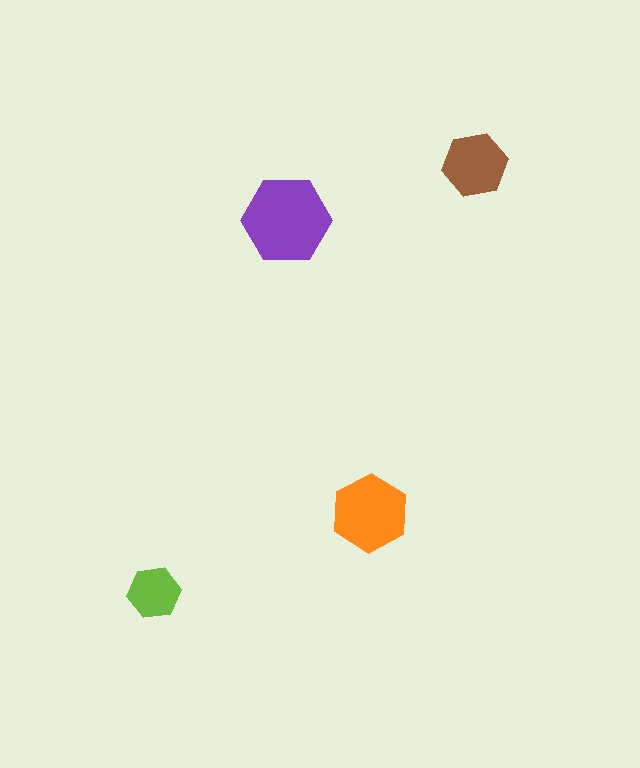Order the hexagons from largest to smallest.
the purple one, the orange one, the brown one, the lime one.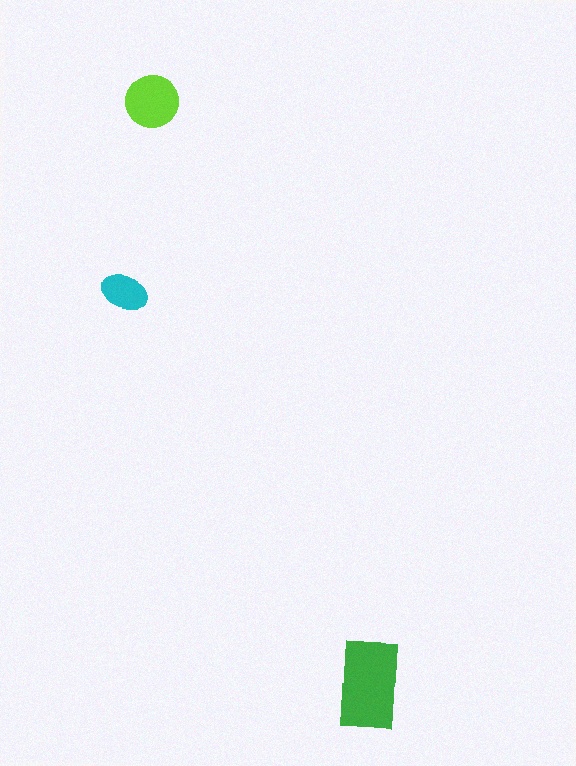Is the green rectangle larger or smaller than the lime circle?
Larger.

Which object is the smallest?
The cyan ellipse.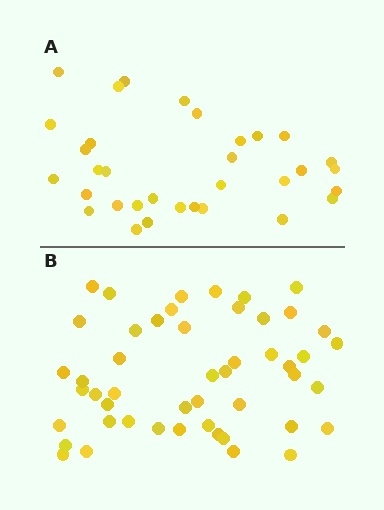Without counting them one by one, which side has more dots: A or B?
Region B (the bottom region) has more dots.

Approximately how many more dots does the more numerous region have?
Region B has approximately 15 more dots than region A.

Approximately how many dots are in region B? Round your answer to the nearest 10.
About 50 dots. (The exact count is 49, which rounds to 50.)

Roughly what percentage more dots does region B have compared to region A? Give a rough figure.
About 50% more.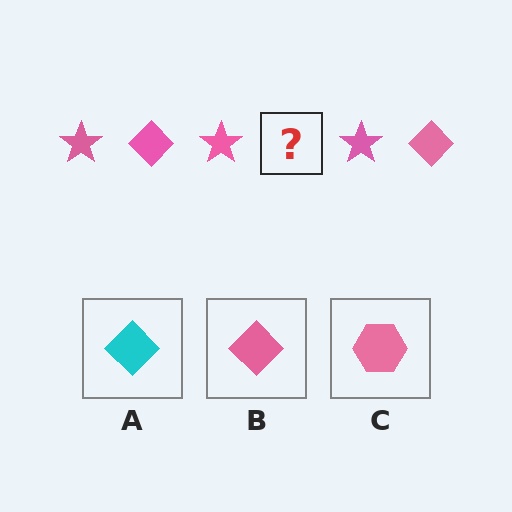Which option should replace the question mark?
Option B.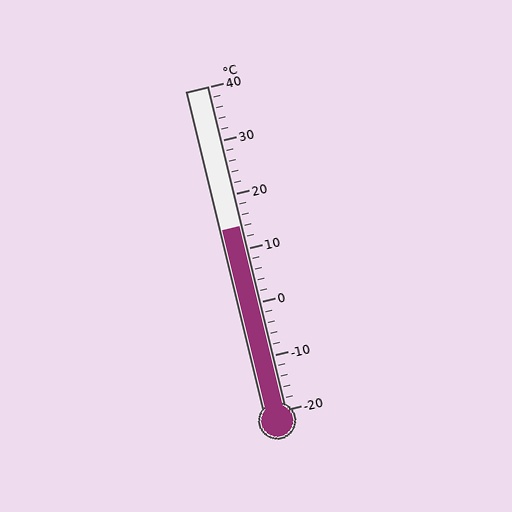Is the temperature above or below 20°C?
The temperature is below 20°C.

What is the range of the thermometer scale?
The thermometer scale ranges from -20°C to 40°C.